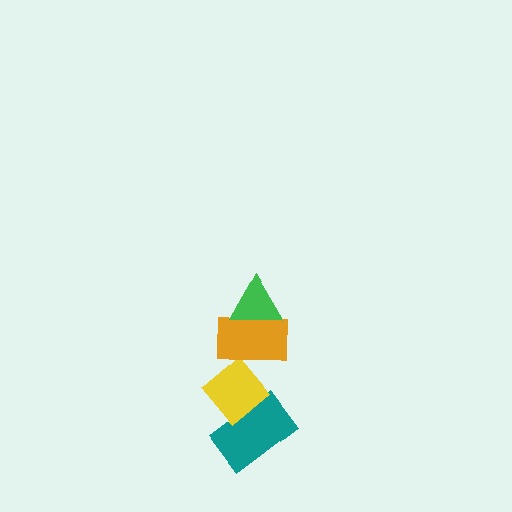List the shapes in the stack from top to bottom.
From top to bottom: the green triangle, the orange rectangle, the yellow diamond, the teal rectangle.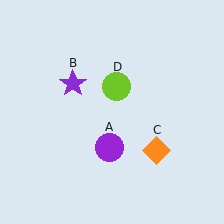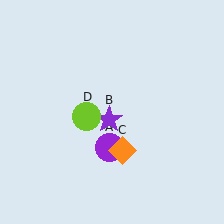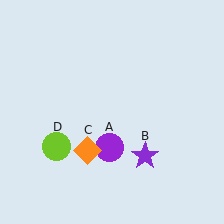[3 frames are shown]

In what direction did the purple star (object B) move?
The purple star (object B) moved down and to the right.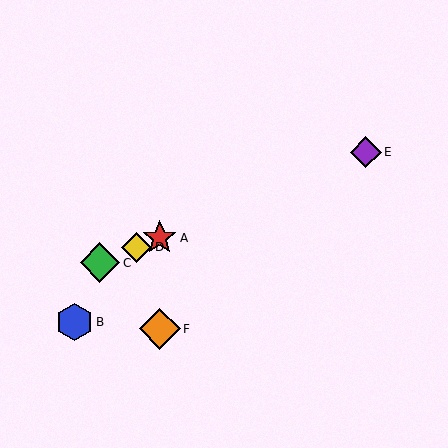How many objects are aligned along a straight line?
4 objects (A, C, D, E) are aligned along a straight line.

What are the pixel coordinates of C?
Object C is at (100, 263).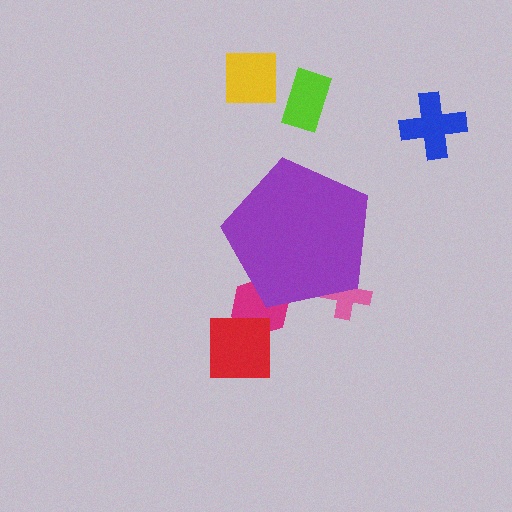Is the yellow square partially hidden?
No, the yellow square is fully visible.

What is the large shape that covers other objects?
A purple pentagon.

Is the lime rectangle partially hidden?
No, the lime rectangle is fully visible.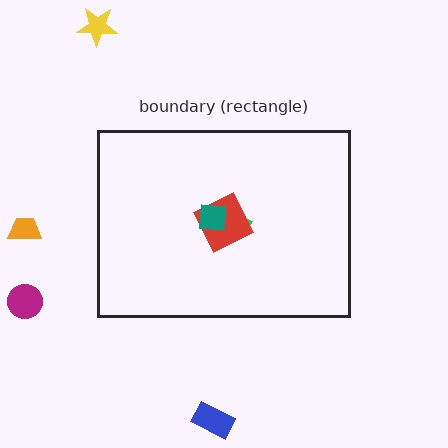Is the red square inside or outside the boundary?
Inside.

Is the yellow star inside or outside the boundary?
Outside.